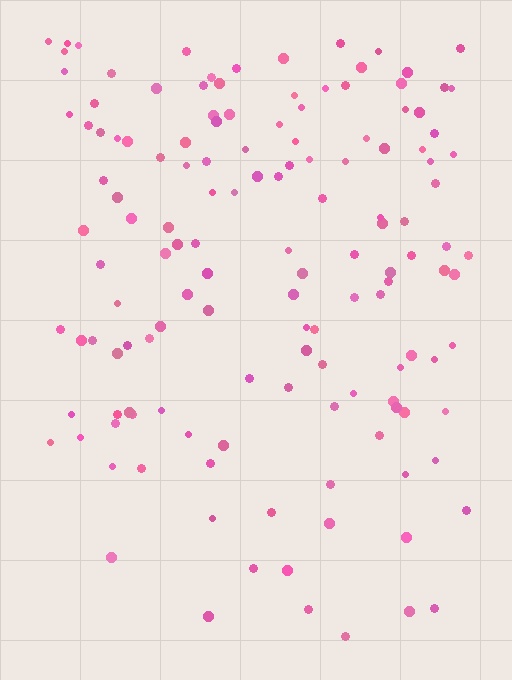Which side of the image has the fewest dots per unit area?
The bottom.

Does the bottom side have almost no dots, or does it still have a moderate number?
Still a moderate number, just noticeably fewer than the top.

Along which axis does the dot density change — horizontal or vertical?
Vertical.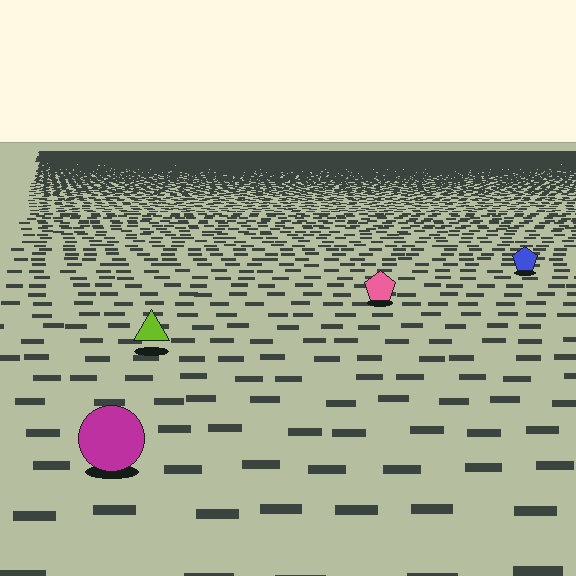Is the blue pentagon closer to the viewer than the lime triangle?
No. The lime triangle is closer — you can tell from the texture gradient: the ground texture is coarser near it.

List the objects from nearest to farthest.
From nearest to farthest: the magenta circle, the lime triangle, the pink pentagon, the blue pentagon.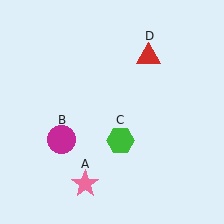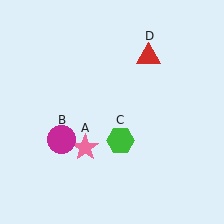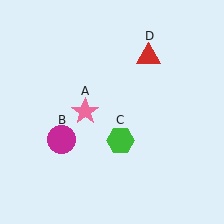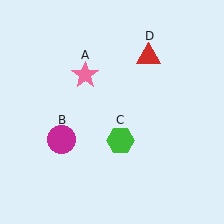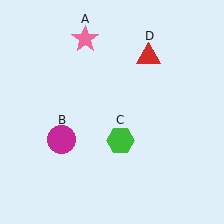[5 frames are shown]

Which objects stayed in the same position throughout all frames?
Magenta circle (object B) and green hexagon (object C) and red triangle (object D) remained stationary.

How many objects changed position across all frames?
1 object changed position: pink star (object A).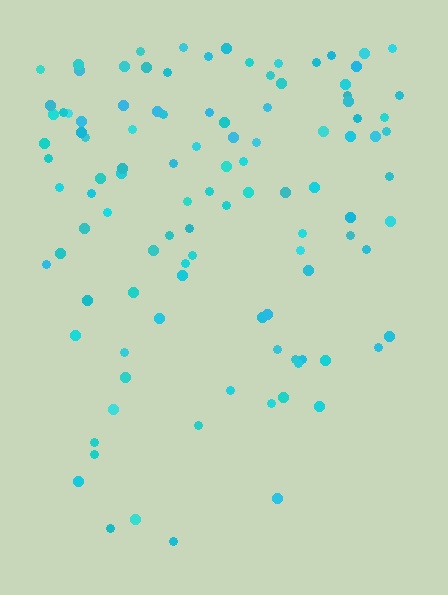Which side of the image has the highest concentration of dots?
The top.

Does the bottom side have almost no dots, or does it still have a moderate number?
Still a moderate number, just noticeably fewer than the top.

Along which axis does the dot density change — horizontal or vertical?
Vertical.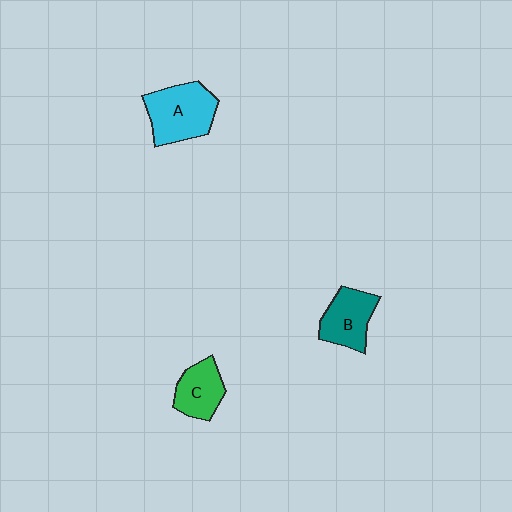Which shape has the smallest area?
Shape C (green).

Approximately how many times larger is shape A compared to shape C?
Approximately 1.5 times.